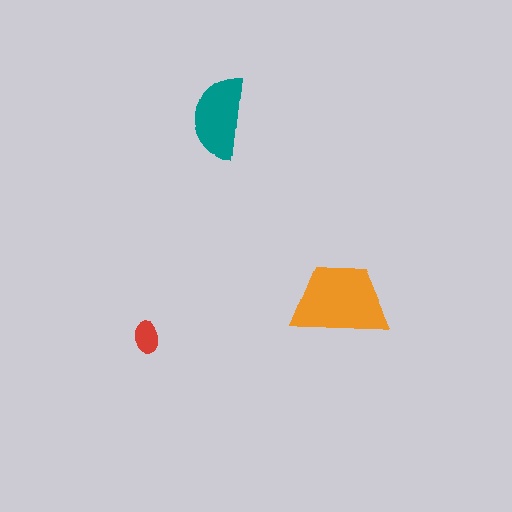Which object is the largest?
The orange trapezoid.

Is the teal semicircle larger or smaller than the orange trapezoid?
Smaller.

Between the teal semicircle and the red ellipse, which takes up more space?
The teal semicircle.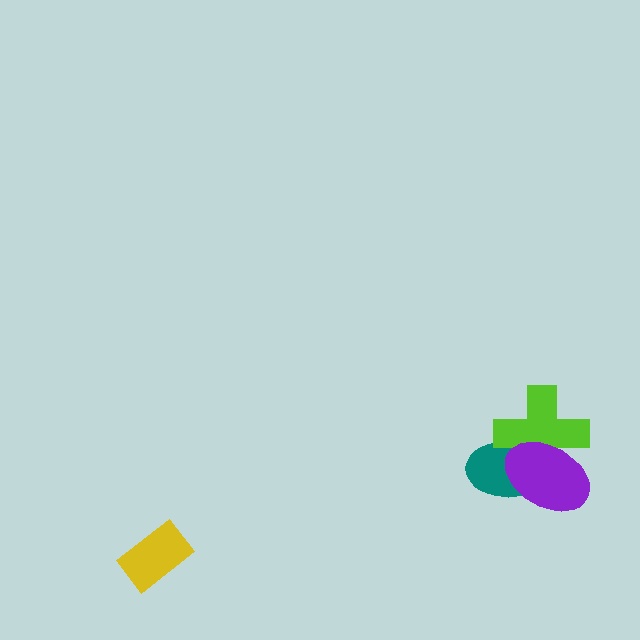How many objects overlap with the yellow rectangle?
0 objects overlap with the yellow rectangle.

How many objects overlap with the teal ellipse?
2 objects overlap with the teal ellipse.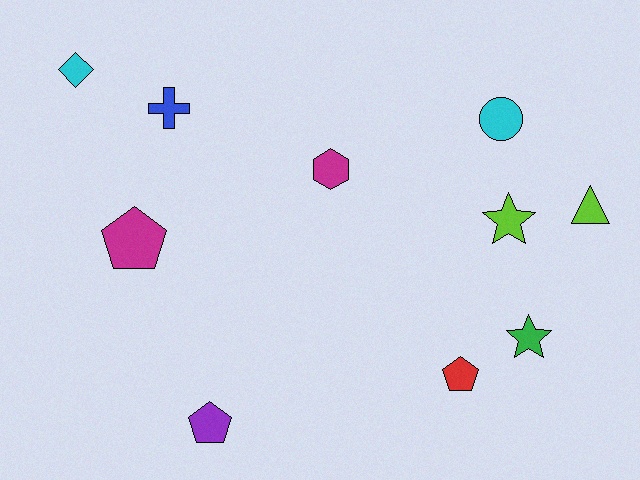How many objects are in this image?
There are 10 objects.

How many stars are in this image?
There are 2 stars.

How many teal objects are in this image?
There are no teal objects.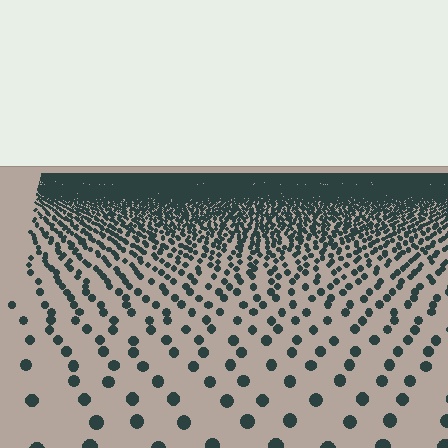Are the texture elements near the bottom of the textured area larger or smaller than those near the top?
Larger. Near the bottom, elements are closer to the viewer and appear at a bigger on-screen size.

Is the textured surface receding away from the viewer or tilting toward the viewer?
The surface is receding away from the viewer. Texture elements get smaller and denser toward the top.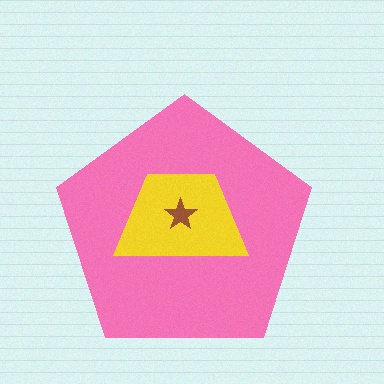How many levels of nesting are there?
3.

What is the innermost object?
The brown star.